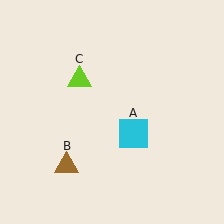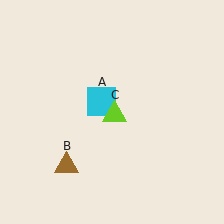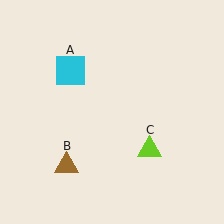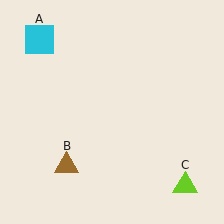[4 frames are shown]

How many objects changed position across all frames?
2 objects changed position: cyan square (object A), lime triangle (object C).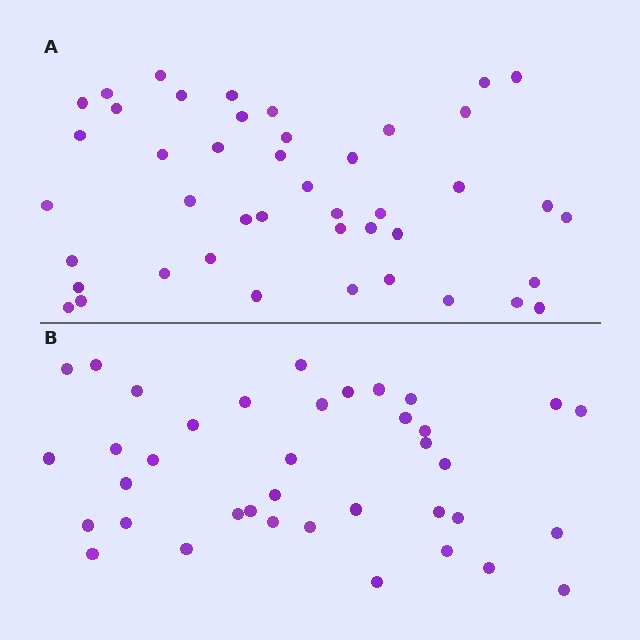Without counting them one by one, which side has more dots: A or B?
Region A (the top region) has more dots.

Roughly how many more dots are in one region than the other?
Region A has about 6 more dots than region B.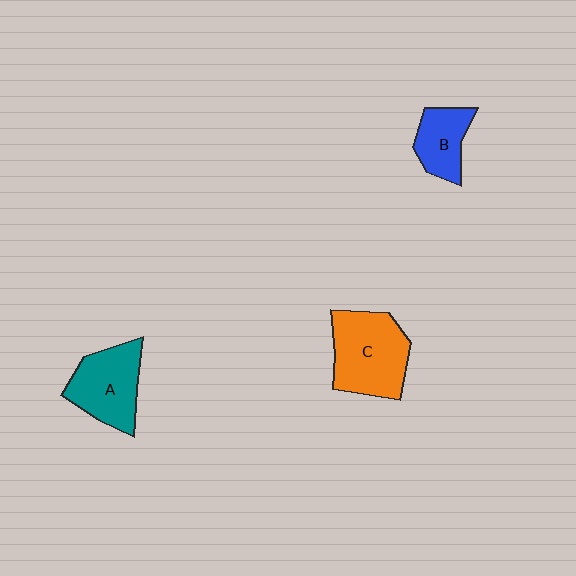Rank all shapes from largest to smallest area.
From largest to smallest: C (orange), A (teal), B (blue).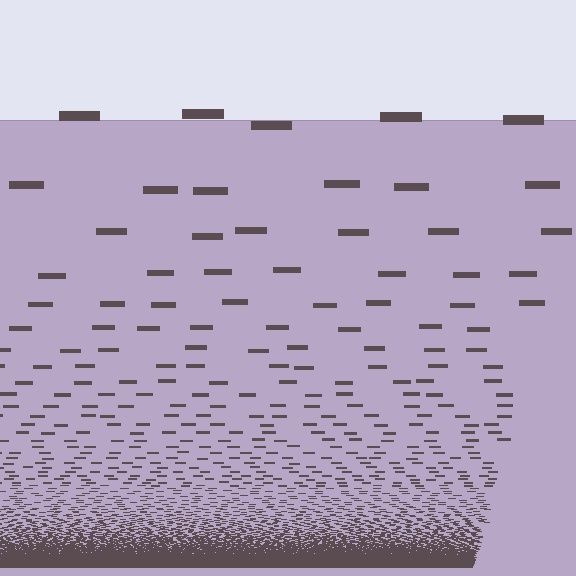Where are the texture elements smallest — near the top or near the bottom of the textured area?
Near the bottom.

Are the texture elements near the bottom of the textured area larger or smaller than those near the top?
Smaller. The gradient is inverted — elements near the bottom are smaller and denser.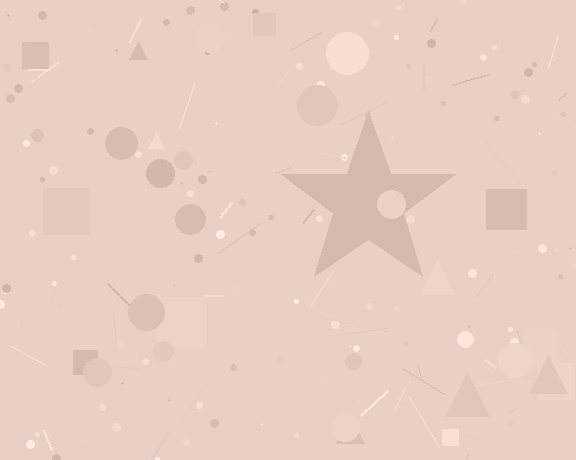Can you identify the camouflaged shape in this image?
The camouflaged shape is a star.